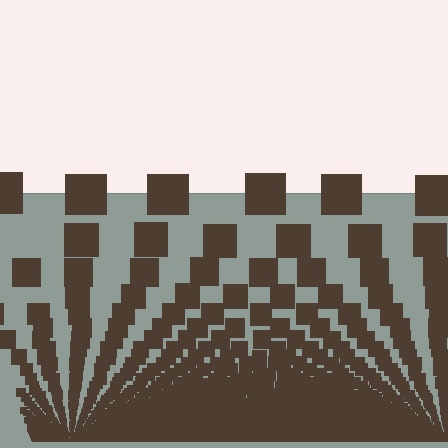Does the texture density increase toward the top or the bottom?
Density increases toward the bottom.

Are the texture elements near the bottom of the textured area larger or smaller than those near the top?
Smaller. The gradient is inverted — elements near the bottom are smaller and denser.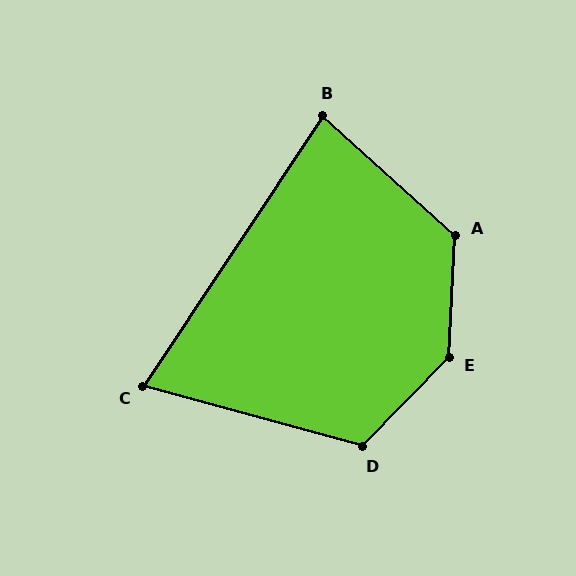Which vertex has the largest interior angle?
E, at approximately 139 degrees.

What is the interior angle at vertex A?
Approximately 129 degrees (obtuse).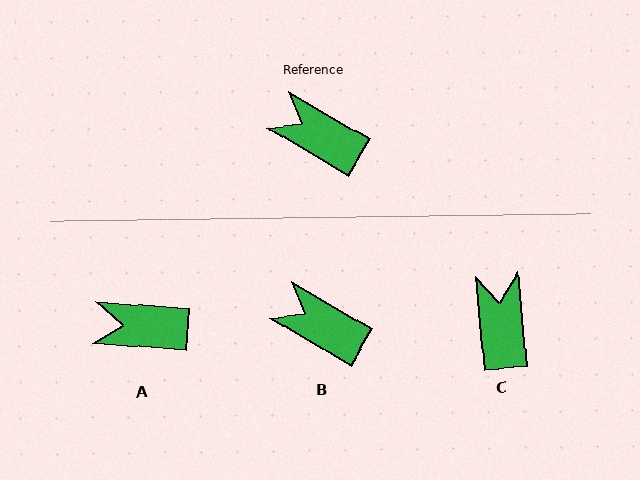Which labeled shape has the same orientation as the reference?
B.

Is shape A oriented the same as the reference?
No, it is off by about 26 degrees.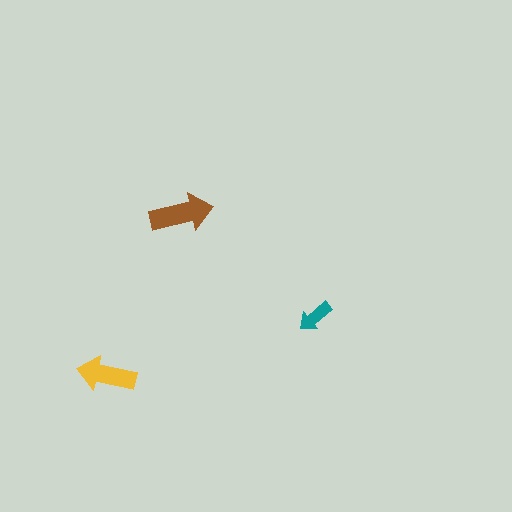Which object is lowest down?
The yellow arrow is bottommost.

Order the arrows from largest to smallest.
the brown one, the yellow one, the teal one.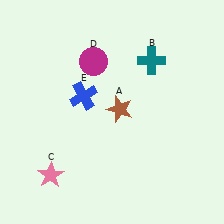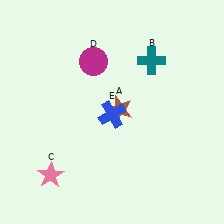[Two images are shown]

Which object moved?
The blue cross (E) moved right.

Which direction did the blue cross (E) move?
The blue cross (E) moved right.